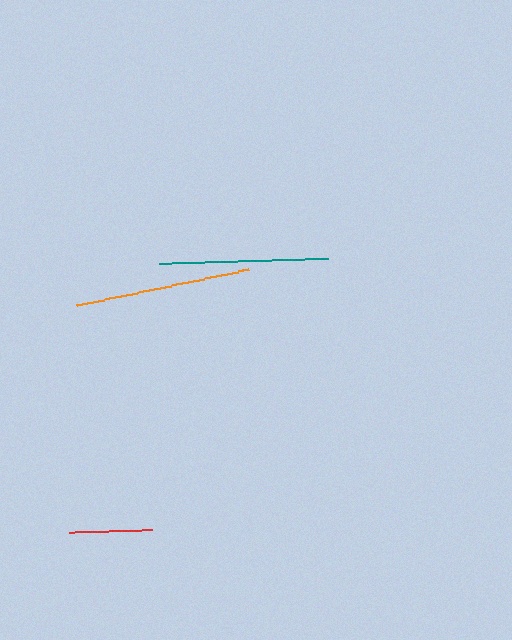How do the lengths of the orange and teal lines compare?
The orange and teal lines are approximately the same length.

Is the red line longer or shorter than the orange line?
The orange line is longer than the red line.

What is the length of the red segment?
The red segment is approximately 84 pixels long.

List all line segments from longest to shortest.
From longest to shortest: orange, teal, red.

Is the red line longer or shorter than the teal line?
The teal line is longer than the red line.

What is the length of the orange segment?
The orange segment is approximately 176 pixels long.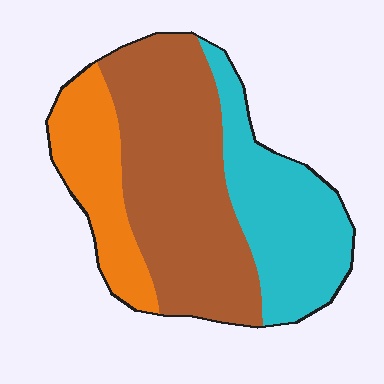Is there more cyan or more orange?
Cyan.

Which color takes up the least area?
Orange, at roughly 20%.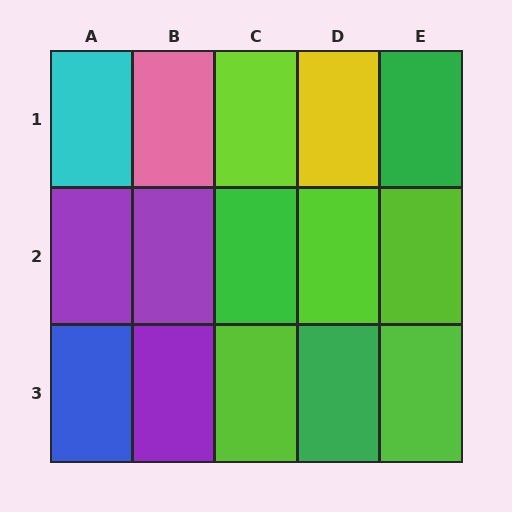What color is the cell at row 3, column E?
Lime.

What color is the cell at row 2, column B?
Purple.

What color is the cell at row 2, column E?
Lime.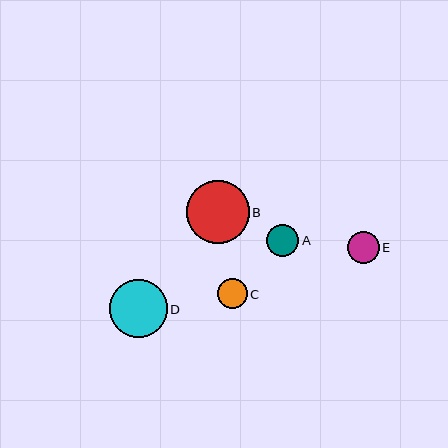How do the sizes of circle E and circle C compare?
Circle E and circle C are approximately the same size.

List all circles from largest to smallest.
From largest to smallest: B, D, E, A, C.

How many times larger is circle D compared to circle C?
Circle D is approximately 1.9 times the size of circle C.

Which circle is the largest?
Circle B is the largest with a size of approximately 63 pixels.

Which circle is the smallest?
Circle C is the smallest with a size of approximately 30 pixels.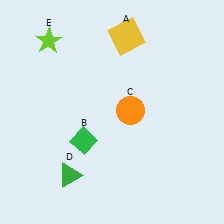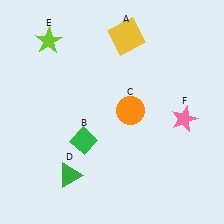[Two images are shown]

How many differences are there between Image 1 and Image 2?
There is 1 difference between the two images.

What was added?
A pink star (F) was added in Image 2.